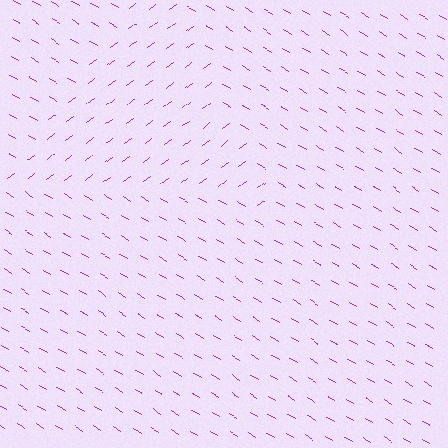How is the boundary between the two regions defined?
The boundary is defined purely by a change in line orientation (approximately 68 degrees difference). All lines are the same color and thickness.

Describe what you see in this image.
The image is filled with small purple line segments. A triangle region in the image has lines oriented differently from the surrounding lines, creating a visible texture boundary.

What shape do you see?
I see a triangle.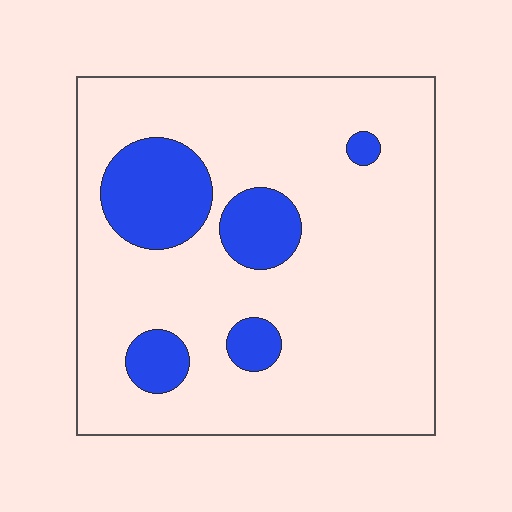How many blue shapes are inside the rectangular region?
5.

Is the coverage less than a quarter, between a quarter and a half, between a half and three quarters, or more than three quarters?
Less than a quarter.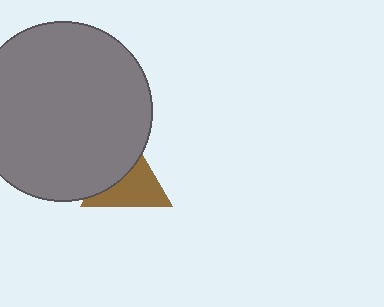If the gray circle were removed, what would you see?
You would see the complete brown triangle.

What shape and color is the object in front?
The object in front is a gray circle.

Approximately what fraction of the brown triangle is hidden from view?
Roughly 41% of the brown triangle is hidden behind the gray circle.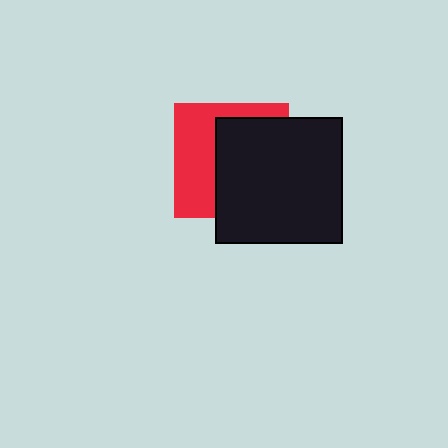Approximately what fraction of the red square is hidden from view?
Roughly 56% of the red square is hidden behind the black rectangle.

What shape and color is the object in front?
The object in front is a black rectangle.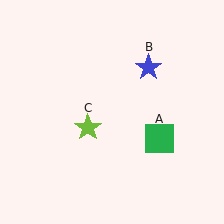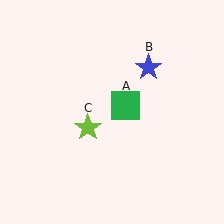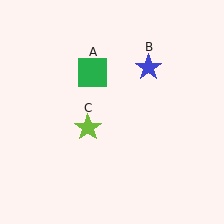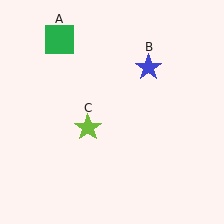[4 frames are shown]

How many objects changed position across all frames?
1 object changed position: green square (object A).